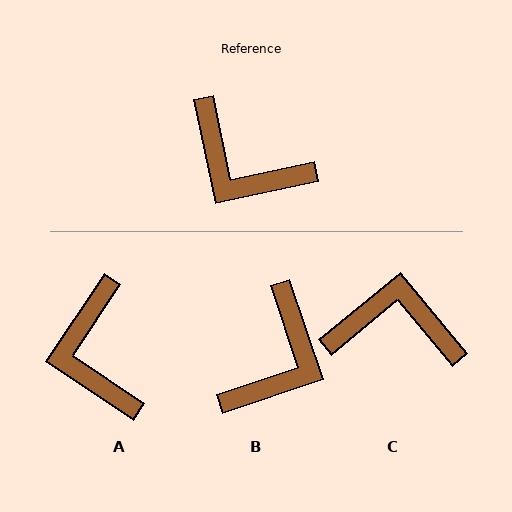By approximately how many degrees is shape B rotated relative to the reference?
Approximately 97 degrees counter-clockwise.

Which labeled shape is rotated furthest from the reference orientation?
C, about 152 degrees away.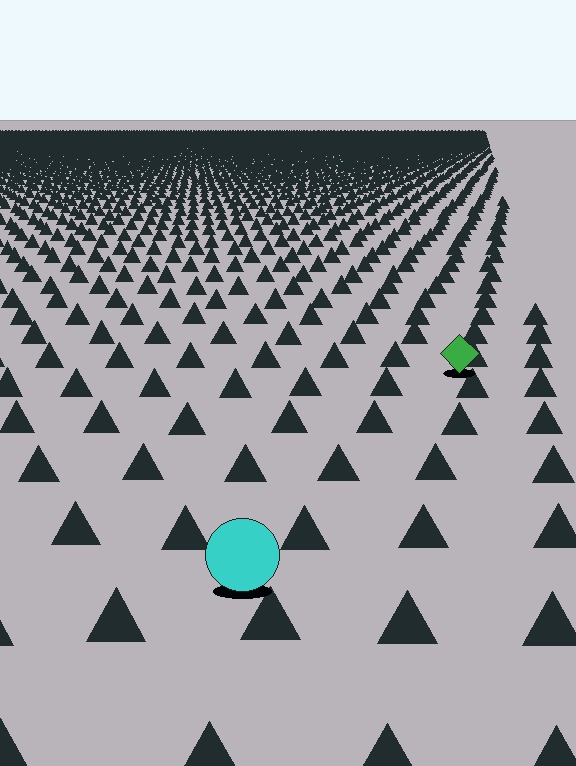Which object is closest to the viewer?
The cyan circle is closest. The texture marks near it are larger and more spread out.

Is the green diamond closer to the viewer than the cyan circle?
No. The cyan circle is closer — you can tell from the texture gradient: the ground texture is coarser near it.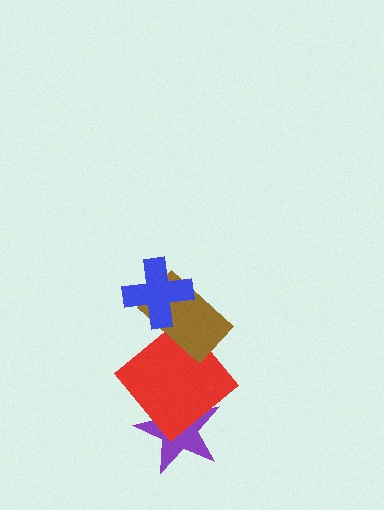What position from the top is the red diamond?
The red diamond is 3rd from the top.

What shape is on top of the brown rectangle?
The blue cross is on top of the brown rectangle.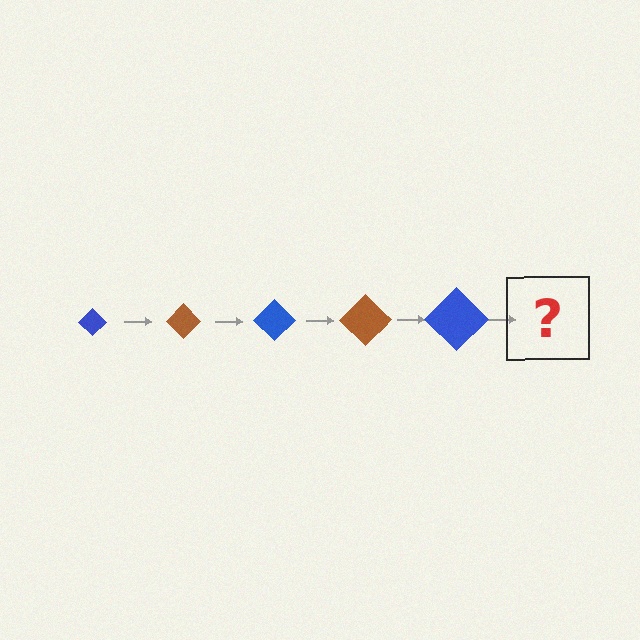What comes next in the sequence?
The next element should be a brown diamond, larger than the previous one.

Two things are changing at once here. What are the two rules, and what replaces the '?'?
The two rules are that the diamond grows larger each step and the color cycles through blue and brown. The '?' should be a brown diamond, larger than the previous one.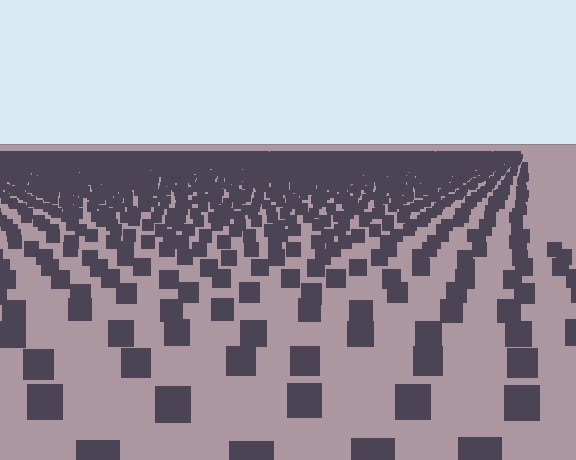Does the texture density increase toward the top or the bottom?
Density increases toward the top.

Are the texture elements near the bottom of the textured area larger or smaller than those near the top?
Larger. Near the bottom, elements are closer to the viewer and appear at a bigger on-screen size.